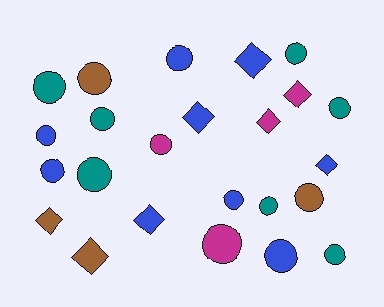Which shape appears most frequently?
Circle, with 16 objects.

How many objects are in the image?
There are 24 objects.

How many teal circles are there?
There are 7 teal circles.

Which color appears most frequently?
Blue, with 9 objects.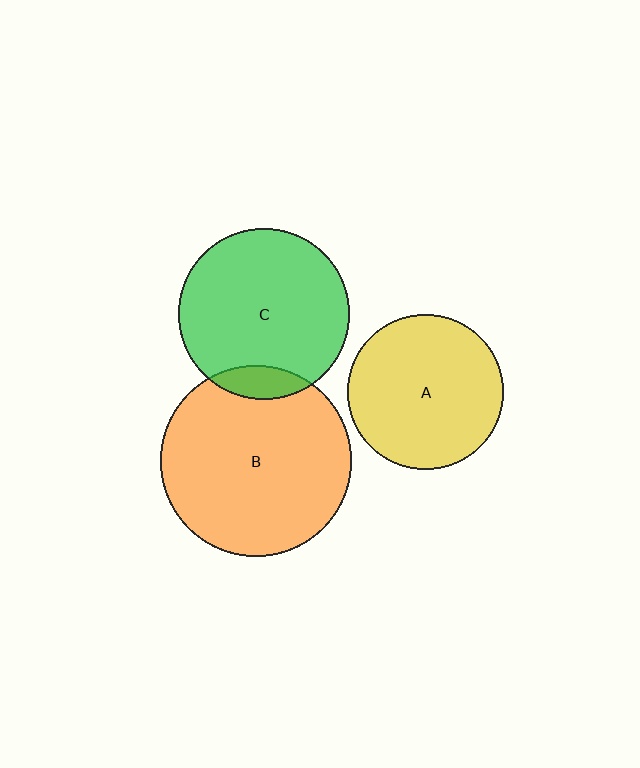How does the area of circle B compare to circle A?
Approximately 1.5 times.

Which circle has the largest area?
Circle B (orange).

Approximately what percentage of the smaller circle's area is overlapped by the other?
Approximately 10%.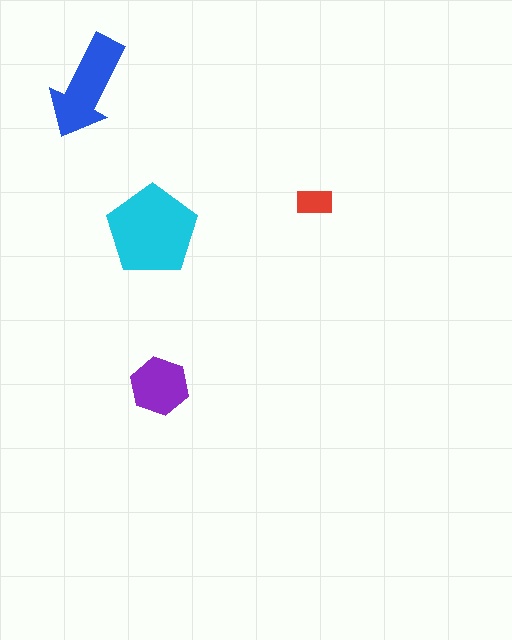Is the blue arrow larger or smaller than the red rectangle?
Larger.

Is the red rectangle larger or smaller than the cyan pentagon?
Smaller.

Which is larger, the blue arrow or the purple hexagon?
The blue arrow.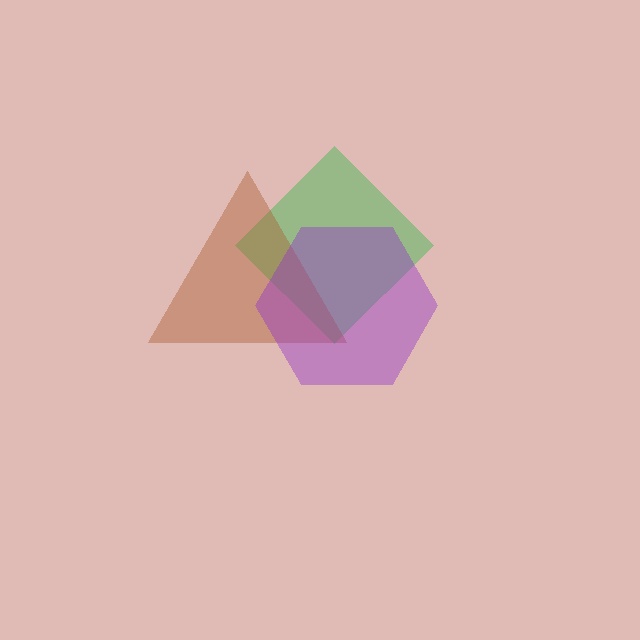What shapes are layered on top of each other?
The layered shapes are: a green diamond, a brown triangle, a purple hexagon.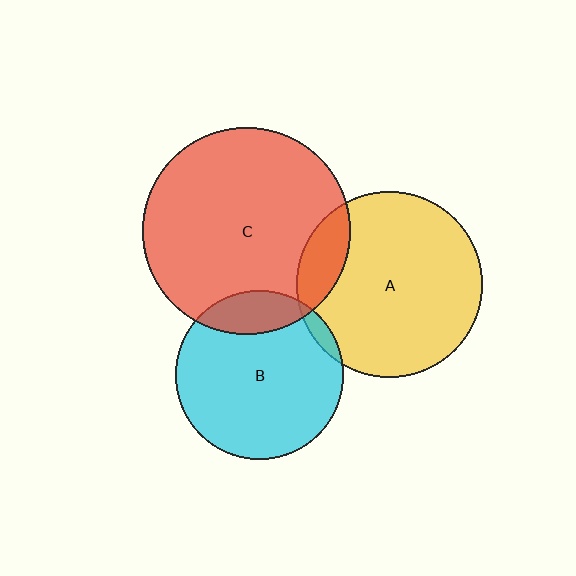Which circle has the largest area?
Circle C (red).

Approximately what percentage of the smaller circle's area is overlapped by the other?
Approximately 5%.